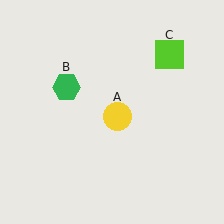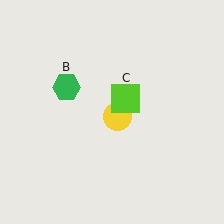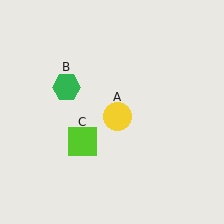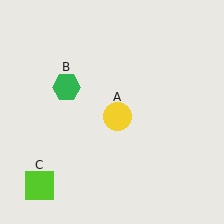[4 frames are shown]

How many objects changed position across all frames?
1 object changed position: lime square (object C).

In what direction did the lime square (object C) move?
The lime square (object C) moved down and to the left.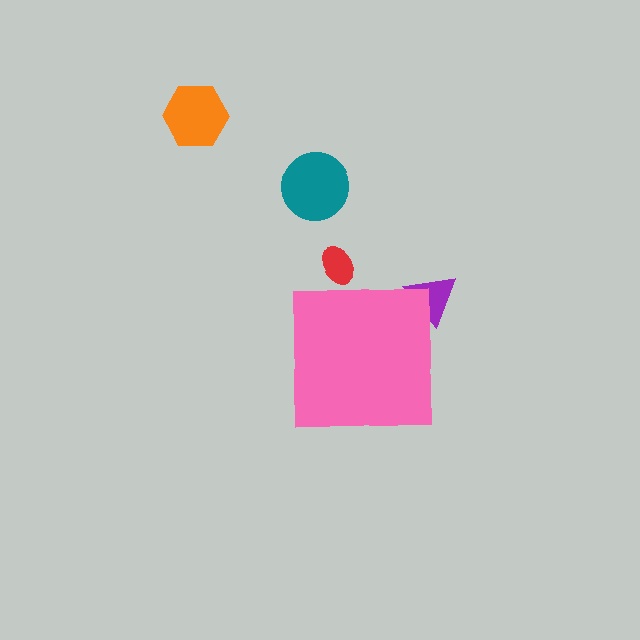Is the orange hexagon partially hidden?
No, the orange hexagon is fully visible.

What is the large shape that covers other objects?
A pink square.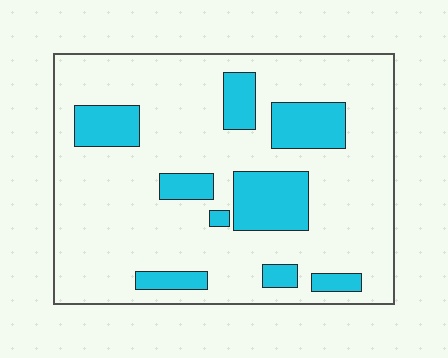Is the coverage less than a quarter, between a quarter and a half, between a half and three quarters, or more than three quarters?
Less than a quarter.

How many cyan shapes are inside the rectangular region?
9.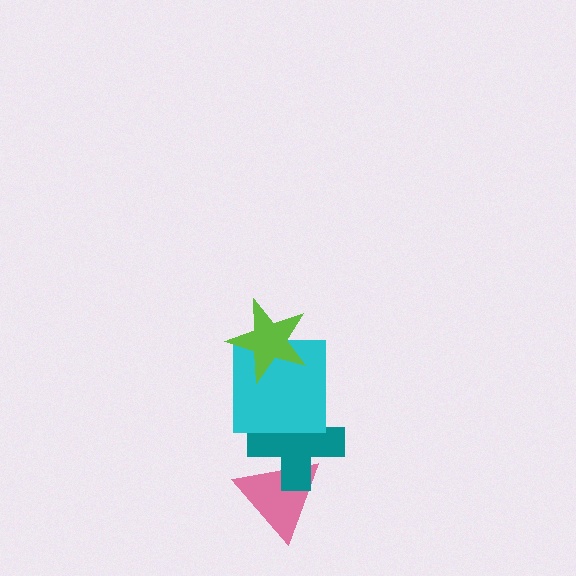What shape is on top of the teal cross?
The cyan square is on top of the teal cross.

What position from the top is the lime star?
The lime star is 1st from the top.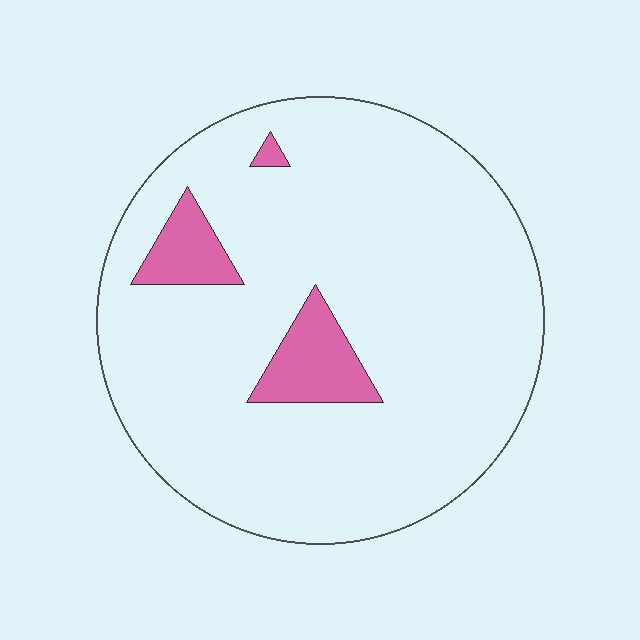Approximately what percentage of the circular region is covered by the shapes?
Approximately 10%.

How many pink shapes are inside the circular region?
3.